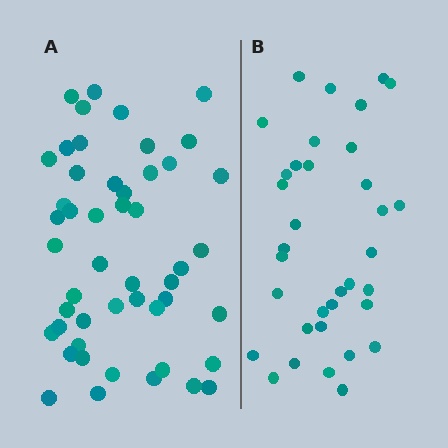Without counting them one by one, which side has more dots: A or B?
Region A (the left region) has more dots.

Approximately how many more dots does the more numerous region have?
Region A has approximately 15 more dots than region B.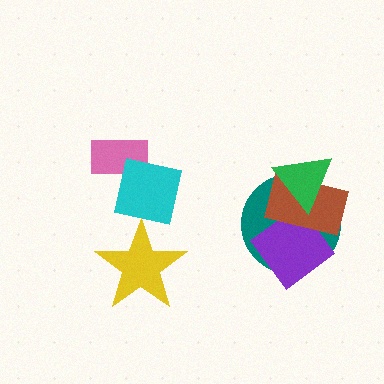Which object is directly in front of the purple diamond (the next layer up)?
The brown rectangle is directly in front of the purple diamond.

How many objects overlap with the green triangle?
3 objects overlap with the green triangle.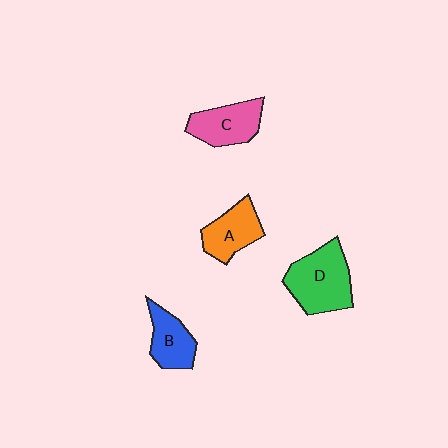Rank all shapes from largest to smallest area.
From largest to smallest: D (green), C (pink), A (orange), B (blue).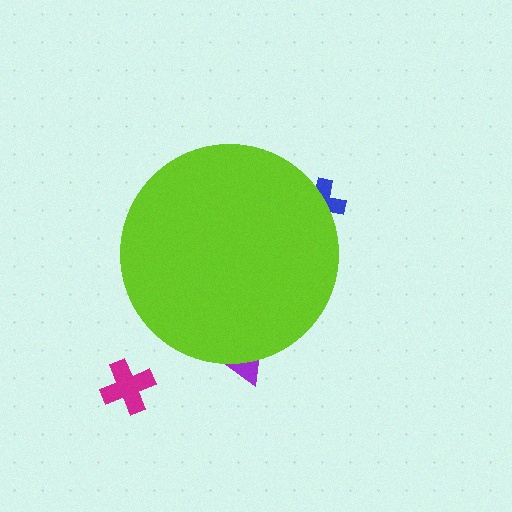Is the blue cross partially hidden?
Yes, the blue cross is partially hidden behind the lime circle.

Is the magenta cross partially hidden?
No, the magenta cross is fully visible.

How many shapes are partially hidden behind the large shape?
2 shapes are partially hidden.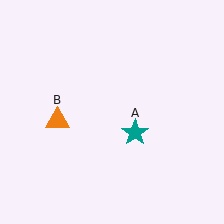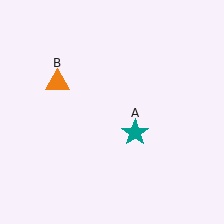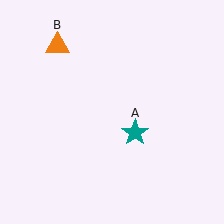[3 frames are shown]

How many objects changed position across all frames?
1 object changed position: orange triangle (object B).